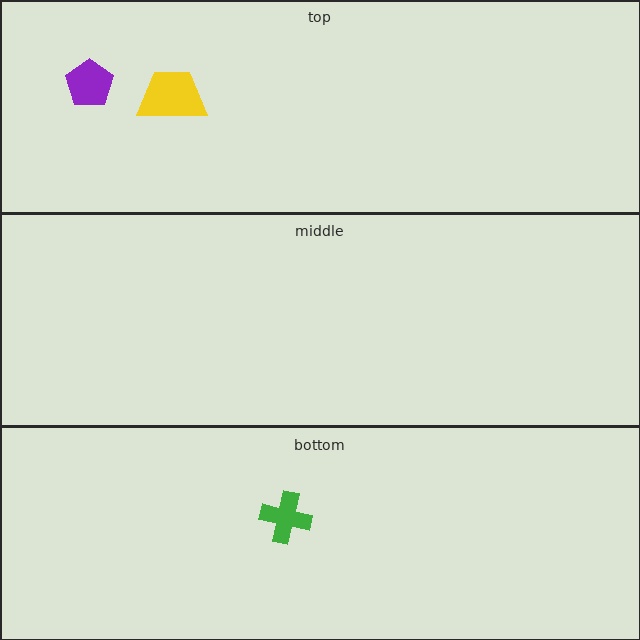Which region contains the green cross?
The bottom region.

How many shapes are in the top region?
2.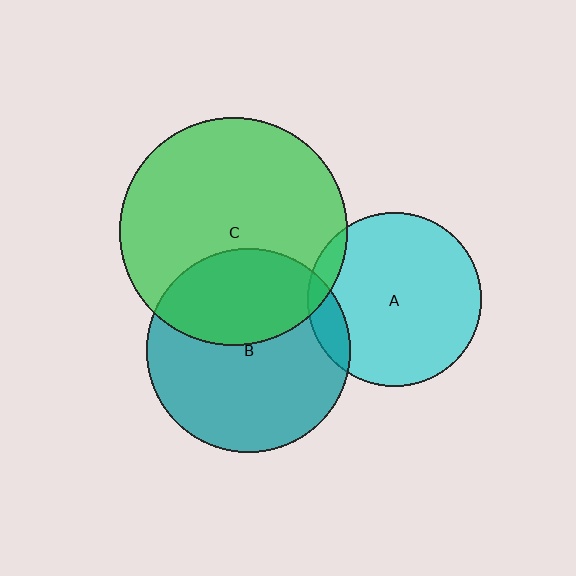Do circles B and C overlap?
Yes.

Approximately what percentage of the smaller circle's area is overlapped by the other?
Approximately 35%.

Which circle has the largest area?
Circle C (green).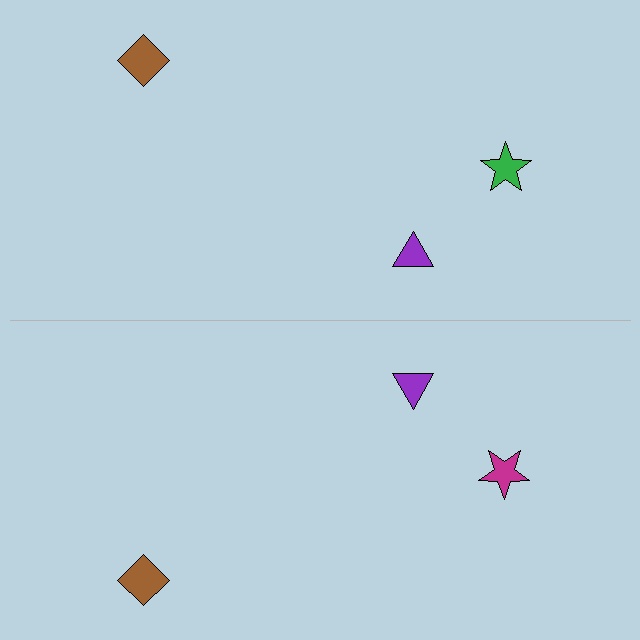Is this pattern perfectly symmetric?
No, the pattern is not perfectly symmetric. The magenta star on the bottom side breaks the symmetry — its mirror counterpart is green.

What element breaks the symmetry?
The magenta star on the bottom side breaks the symmetry — its mirror counterpart is green.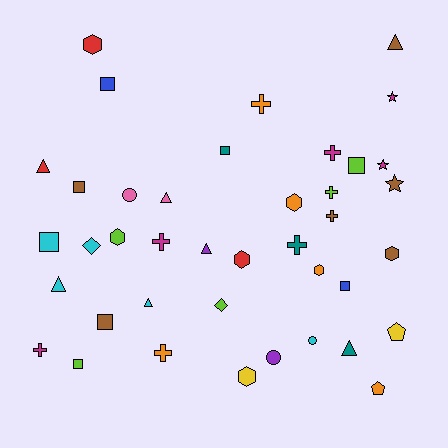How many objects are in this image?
There are 40 objects.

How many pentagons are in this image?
There are 2 pentagons.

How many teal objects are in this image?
There are 3 teal objects.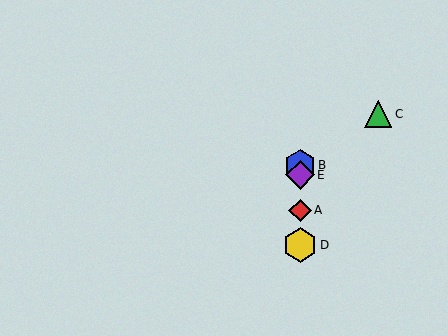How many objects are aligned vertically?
4 objects (A, B, D, E) are aligned vertically.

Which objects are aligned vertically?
Objects A, B, D, E are aligned vertically.